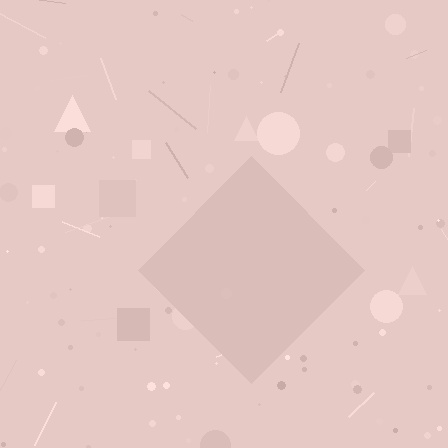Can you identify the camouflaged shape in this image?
The camouflaged shape is a diamond.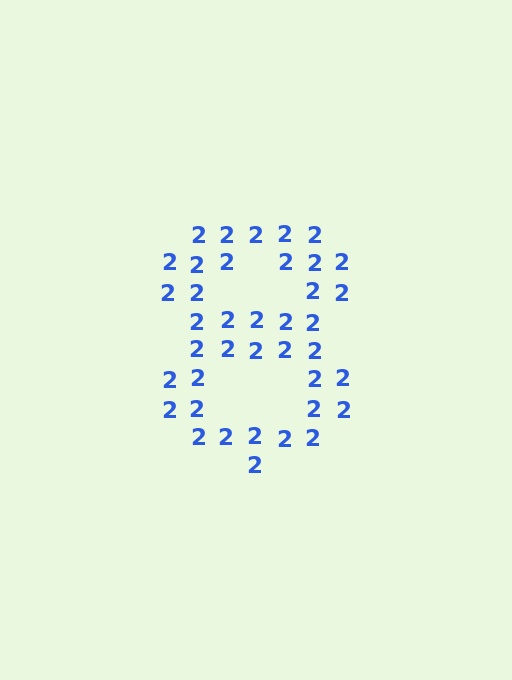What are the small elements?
The small elements are digit 2's.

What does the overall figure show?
The overall figure shows the digit 8.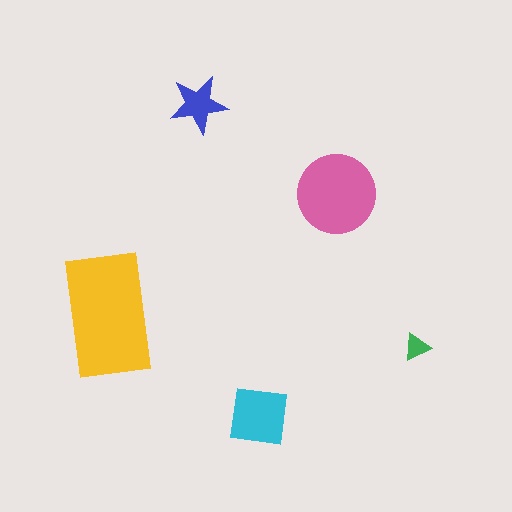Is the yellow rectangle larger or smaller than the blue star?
Larger.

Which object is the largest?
The yellow rectangle.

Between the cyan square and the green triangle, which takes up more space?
The cyan square.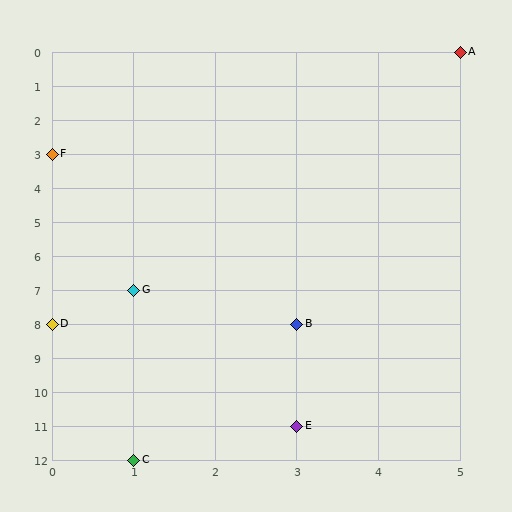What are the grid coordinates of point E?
Point E is at grid coordinates (3, 11).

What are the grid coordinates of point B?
Point B is at grid coordinates (3, 8).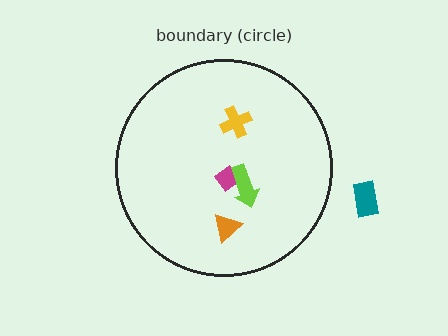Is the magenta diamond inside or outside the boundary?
Inside.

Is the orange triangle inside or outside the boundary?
Inside.